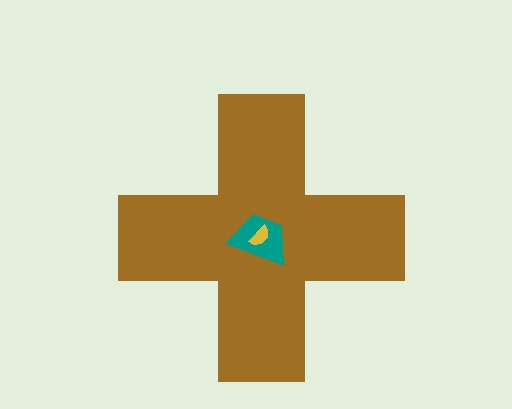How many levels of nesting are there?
3.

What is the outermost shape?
The brown cross.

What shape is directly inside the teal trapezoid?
The yellow semicircle.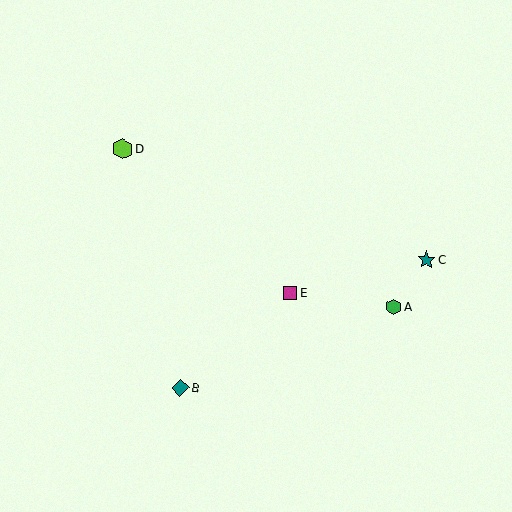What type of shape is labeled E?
Shape E is a magenta square.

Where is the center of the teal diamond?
The center of the teal diamond is at (180, 388).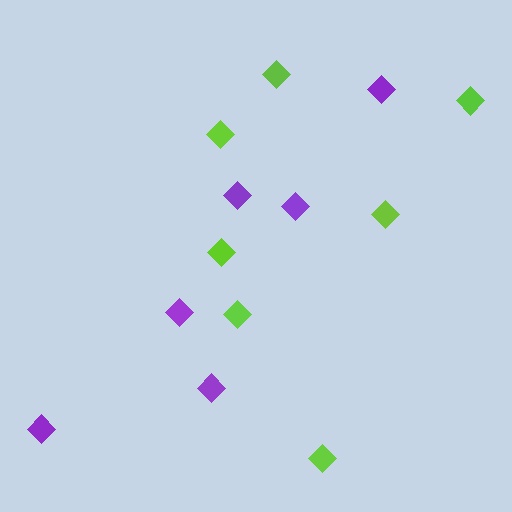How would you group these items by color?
There are 2 groups: one group of purple diamonds (6) and one group of lime diamonds (7).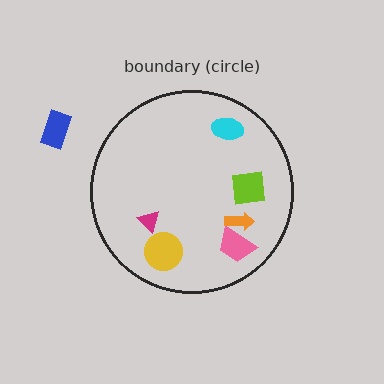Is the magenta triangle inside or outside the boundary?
Inside.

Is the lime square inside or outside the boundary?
Inside.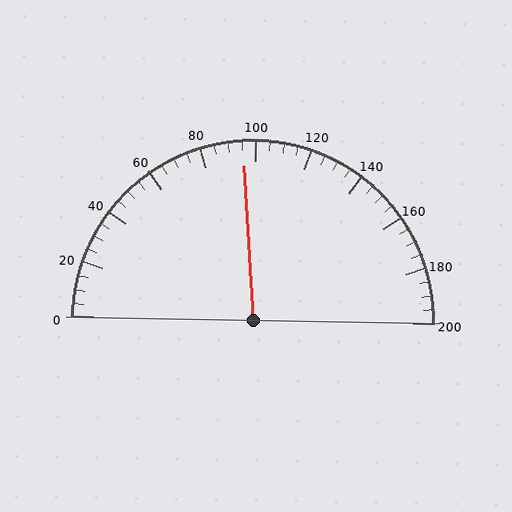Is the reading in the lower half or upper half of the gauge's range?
The reading is in the lower half of the range (0 to 200).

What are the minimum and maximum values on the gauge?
The gauge ranges from 0 to 200.